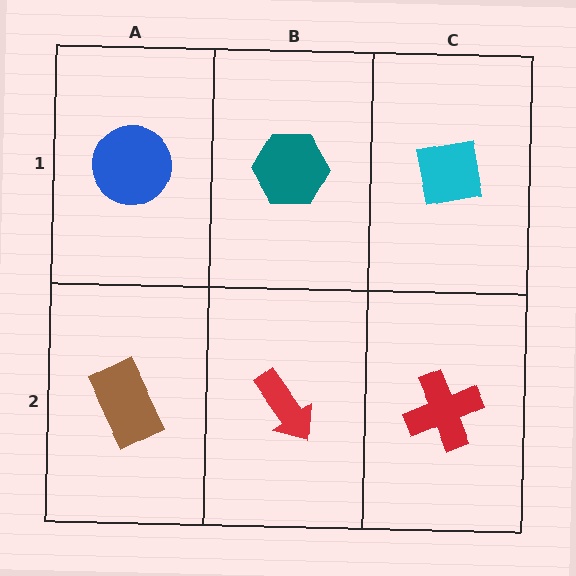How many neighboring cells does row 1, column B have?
3.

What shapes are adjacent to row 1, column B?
A red arrow (row 2, column B), a blue circle (row 1, column A), a cyan square (row 1, column C).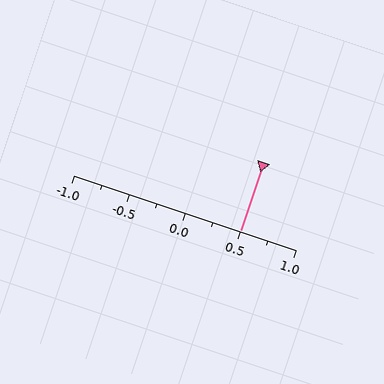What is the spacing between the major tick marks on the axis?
The major ticks are spaced 0.5 apart.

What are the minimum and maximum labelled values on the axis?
The axis runs from -1.0 to 1.0.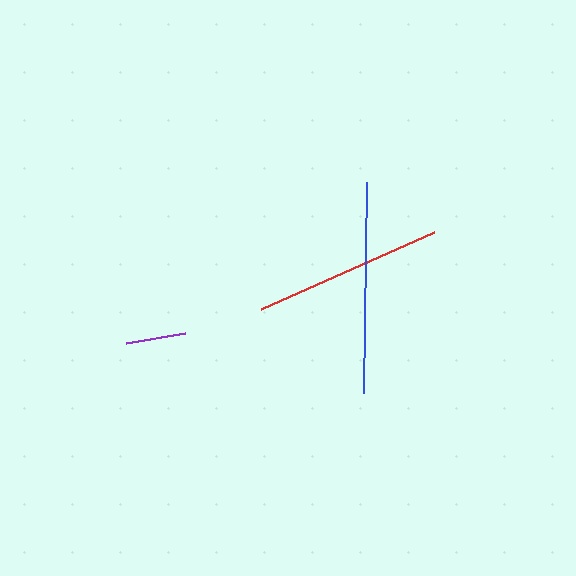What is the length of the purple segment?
The purple segment is approximately 60 pixels long.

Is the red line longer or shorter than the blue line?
The blue line is longer than the red line.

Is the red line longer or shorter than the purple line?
The red line is longer than the purple line.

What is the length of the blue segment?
The blue segment is approximately 211 pixels long.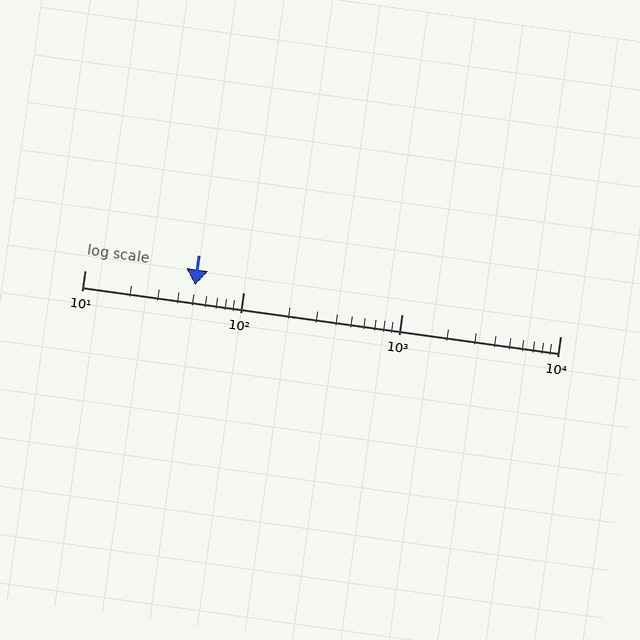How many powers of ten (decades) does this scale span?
The scale spans 3 decades, from 10 to 10000.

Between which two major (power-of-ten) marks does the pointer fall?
The pointer is between 10 and 100.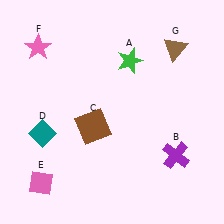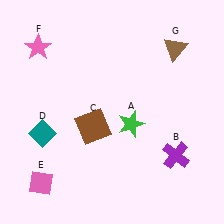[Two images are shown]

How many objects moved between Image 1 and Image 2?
1 object moved between the two images.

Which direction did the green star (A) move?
The green star (A) moved down.